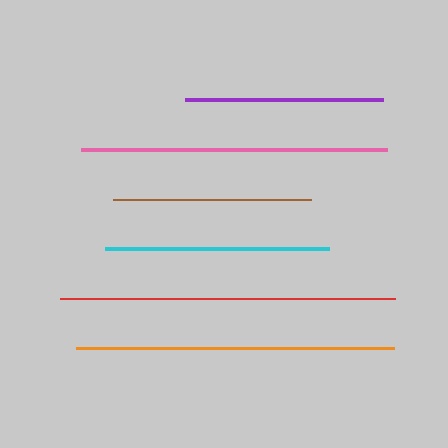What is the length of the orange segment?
The orange segment is approximately 318 pixels long.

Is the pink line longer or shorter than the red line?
The red line is longer than the pink line.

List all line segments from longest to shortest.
From longest to shortest: red, orange, pink, cyan, purple, brown.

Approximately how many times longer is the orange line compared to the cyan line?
The orange line is approximately 1.4 times the length of the cyan line.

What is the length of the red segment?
The red segment is approximately 335 pixels long.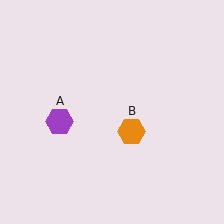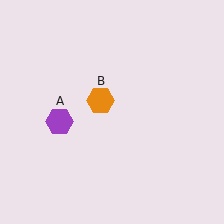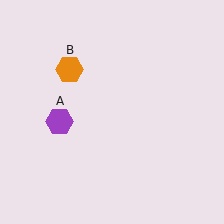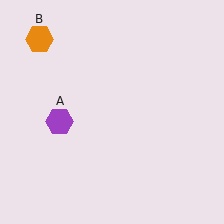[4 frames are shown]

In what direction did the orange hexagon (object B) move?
The orange hexagon (object B) moved up and to the left.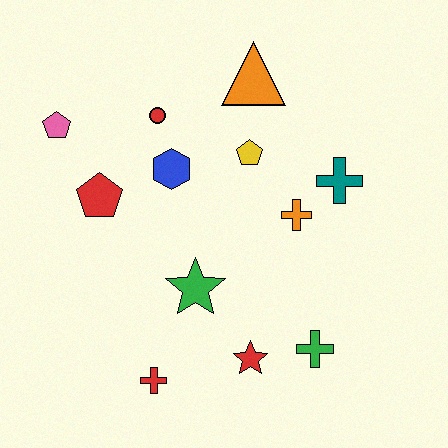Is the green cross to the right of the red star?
Yes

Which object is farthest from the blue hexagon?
The green cross is farthest from the blue hexagon.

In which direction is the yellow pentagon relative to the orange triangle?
The yellow pentagon is below the orange triangle.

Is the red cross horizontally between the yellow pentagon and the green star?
No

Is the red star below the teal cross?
Yes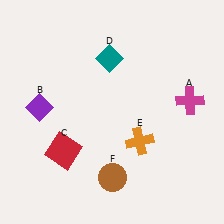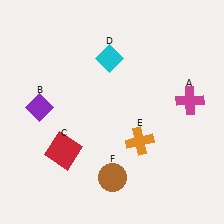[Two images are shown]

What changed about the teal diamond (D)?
In Image 1, D is teal. In Image 2, it changed to cyan.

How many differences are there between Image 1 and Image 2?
There is 1 difference between the two images.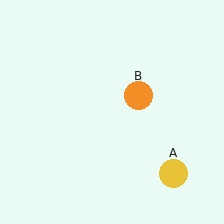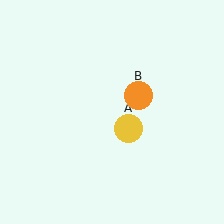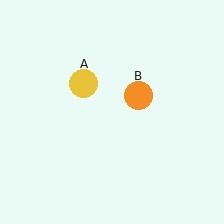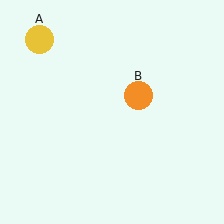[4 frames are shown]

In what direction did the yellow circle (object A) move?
The yellow circle (object A) moved up and to the left.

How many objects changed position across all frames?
1 object changed position: yellow circle (object A).